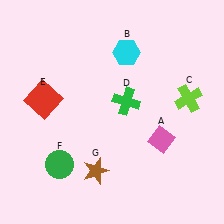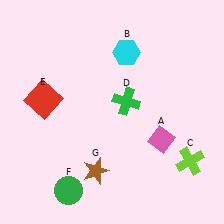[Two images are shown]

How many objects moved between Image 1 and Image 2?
2 objects moved between the two images.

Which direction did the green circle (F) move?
The green circle (F) moved down.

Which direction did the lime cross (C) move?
The lime cross (C) moved down.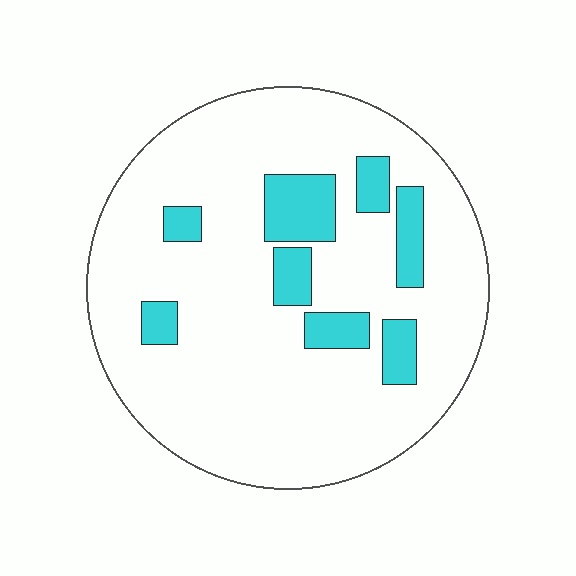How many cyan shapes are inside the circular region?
8.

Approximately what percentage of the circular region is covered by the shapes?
Approximately 15%.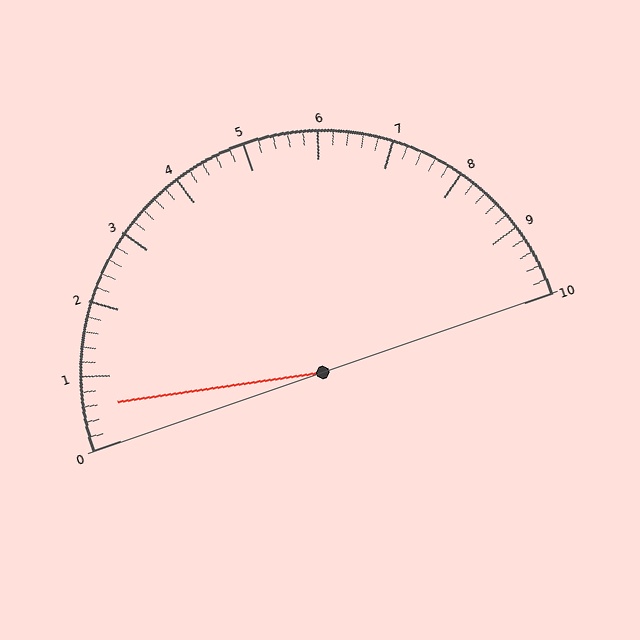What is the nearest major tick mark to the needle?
The nearest major tick mark is 1.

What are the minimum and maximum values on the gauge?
The gauge ranges from 0 to 10.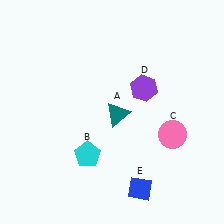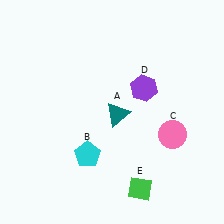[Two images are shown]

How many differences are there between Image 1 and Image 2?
There is 1 difference between the two images.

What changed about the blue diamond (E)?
In Image 1, E is blue. In Image 2, it changed to green.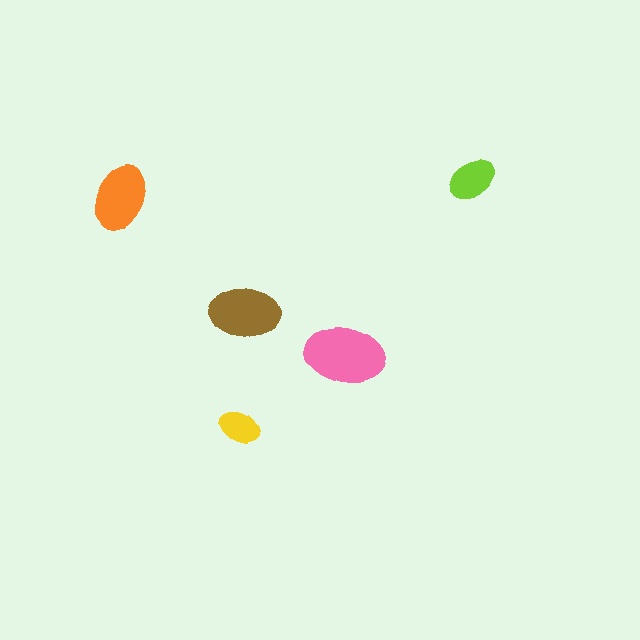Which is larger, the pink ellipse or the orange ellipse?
The pink one.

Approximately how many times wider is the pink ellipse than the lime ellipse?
About 1.5 times wider.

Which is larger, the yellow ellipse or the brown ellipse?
The brown one.